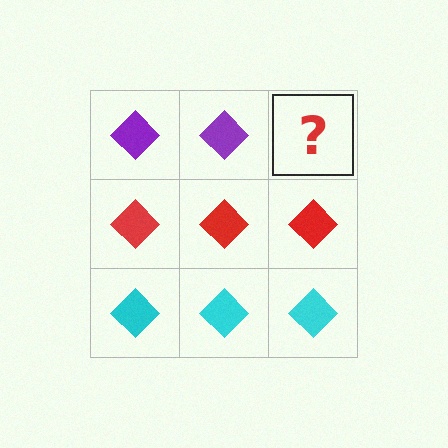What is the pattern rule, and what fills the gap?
The rule is that each row has a consistent color. The gap should be filled with a purple diamond.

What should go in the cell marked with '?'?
The missing cell should contain a purple diamond.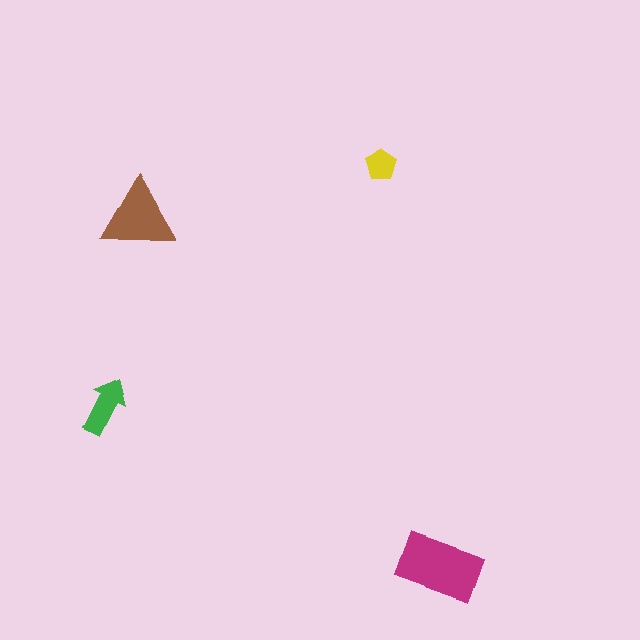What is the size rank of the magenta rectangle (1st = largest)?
1st.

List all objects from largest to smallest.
The magenta rectangle, the brown triangle, the green arrow, the yellow pentagon.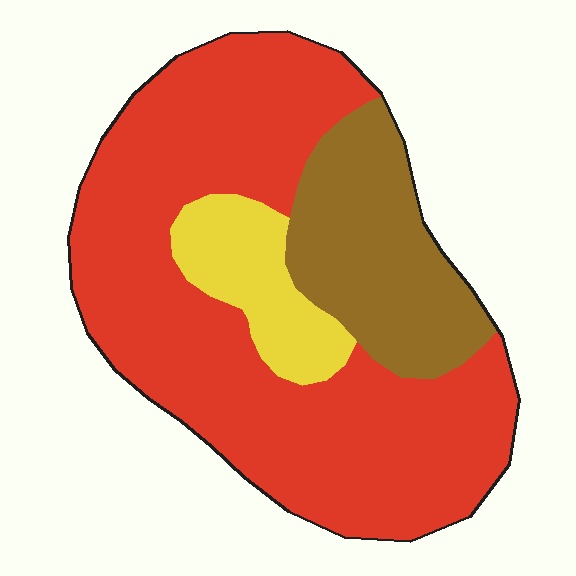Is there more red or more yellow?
Red.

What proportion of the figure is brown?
Brown covers 22% of the figure.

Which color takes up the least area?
Yellow, at roughly 10%.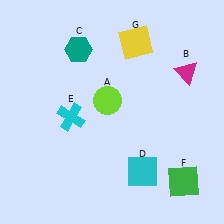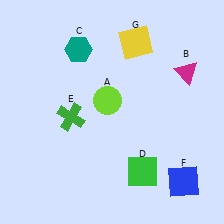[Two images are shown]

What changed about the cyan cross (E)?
In Image 1, E is cyan. In Image 2, it changed to green.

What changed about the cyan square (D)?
In Image 1, D is cyan. In Image 2, it changed to green.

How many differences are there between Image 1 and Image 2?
There are 3 differences between the two images.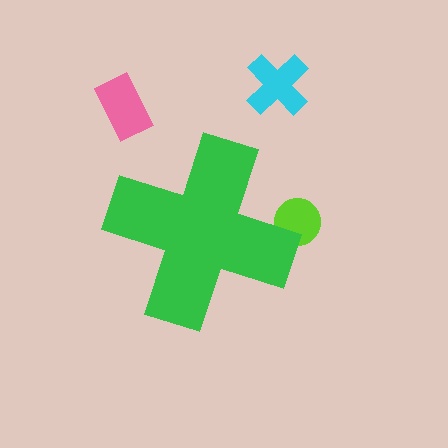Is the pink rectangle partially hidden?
No, the pink rectangle is fully visible.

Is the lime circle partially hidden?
Yes, the lime circle is partially hidden behind the green cross.